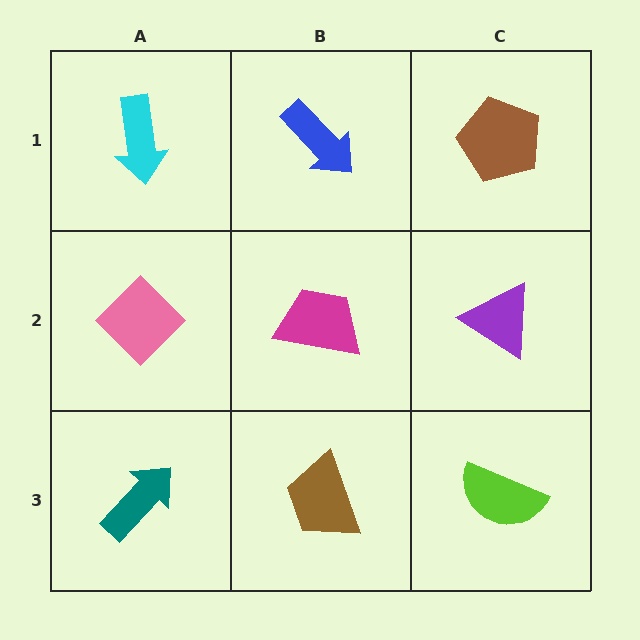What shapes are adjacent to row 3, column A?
A pink diamond (row 2, column A), a brown trapezoid (row 3, column B).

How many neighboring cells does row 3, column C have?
2.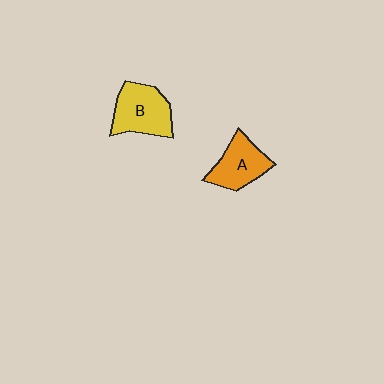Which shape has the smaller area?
Shape A (orange).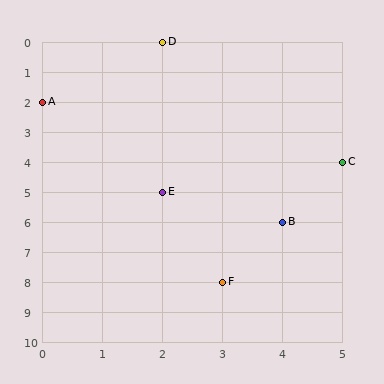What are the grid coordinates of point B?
Point B is at grid coordinates (4, 6).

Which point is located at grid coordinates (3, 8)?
Point F is at (3, 8).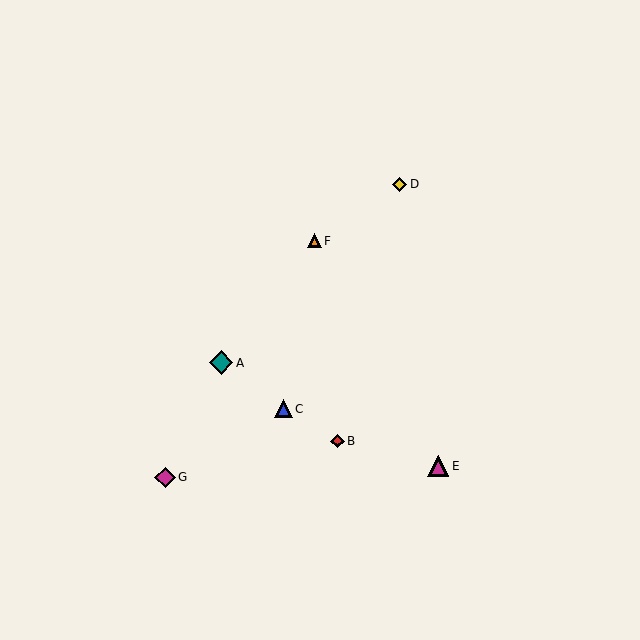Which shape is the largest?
The teal diamond (labeled A) is the largest.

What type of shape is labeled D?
Shape D is a yellow diamond.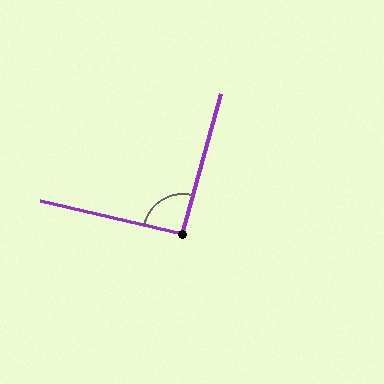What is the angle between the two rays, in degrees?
Approximately 92 degrees.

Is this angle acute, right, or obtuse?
It is approximately a right angle.